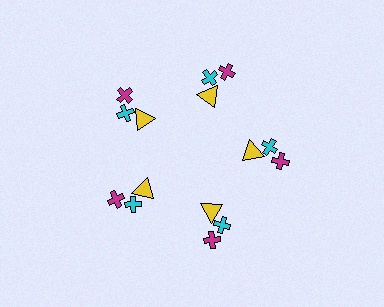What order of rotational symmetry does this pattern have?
This pattern has 5-fold rotational symmetry.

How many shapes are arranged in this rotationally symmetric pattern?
There are 15 shapes, arranged in 5 groups of 3.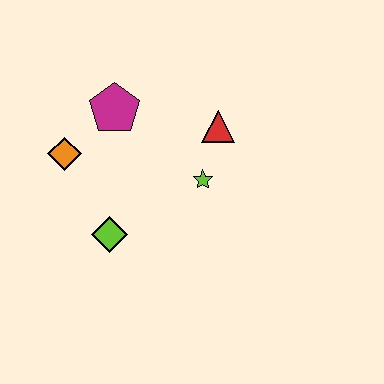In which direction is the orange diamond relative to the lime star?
The orange diamond is to the left of the lime star.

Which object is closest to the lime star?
The red triangle is closest to the lime star.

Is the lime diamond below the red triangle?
Yes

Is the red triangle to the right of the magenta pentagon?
Yes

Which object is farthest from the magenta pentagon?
The lime diamond is farthest from the magenta pentagon.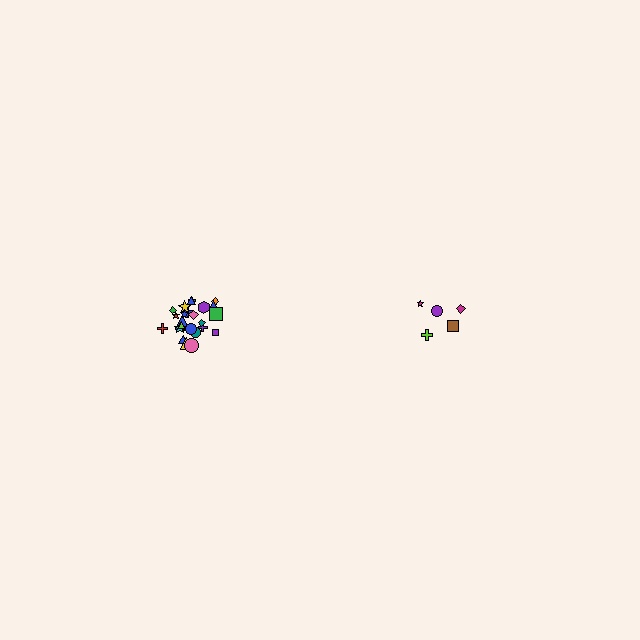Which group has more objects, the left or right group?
The left group.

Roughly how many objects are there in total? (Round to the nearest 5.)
Roughly 30 objects in total.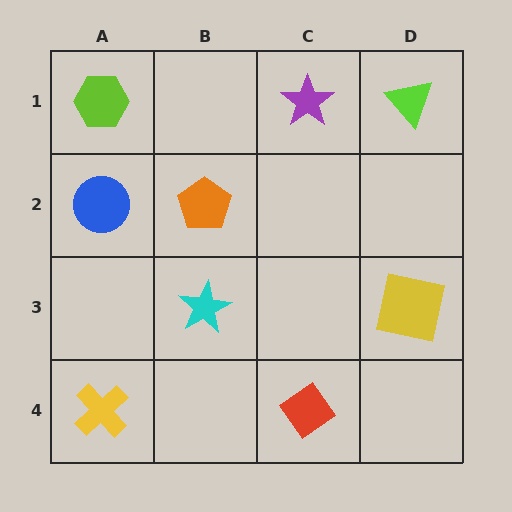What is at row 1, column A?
A lime hexagon.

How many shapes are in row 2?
2 shapes.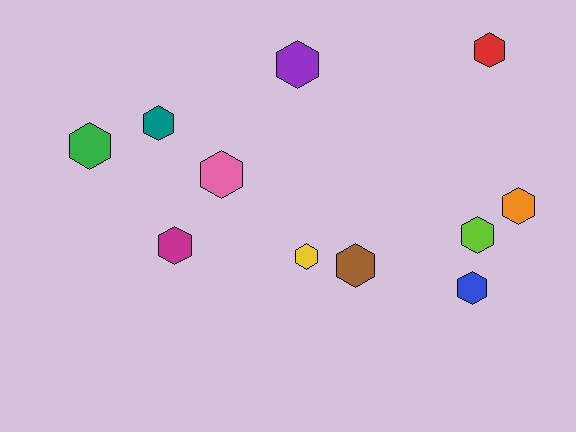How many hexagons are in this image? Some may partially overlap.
There are 11 hexagons.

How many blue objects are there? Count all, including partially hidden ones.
There is 1 blue object.